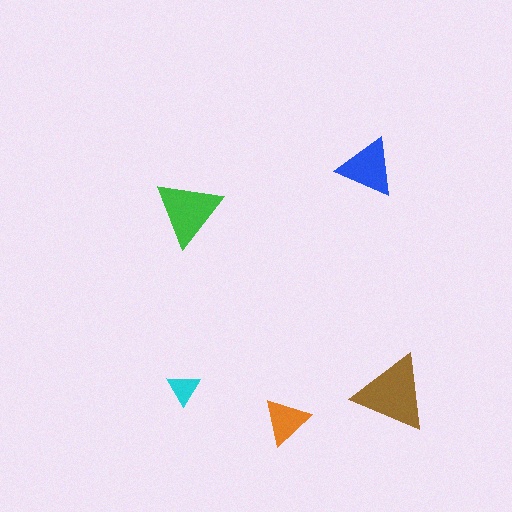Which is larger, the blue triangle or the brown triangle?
The brown one.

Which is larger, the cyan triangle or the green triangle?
The green one.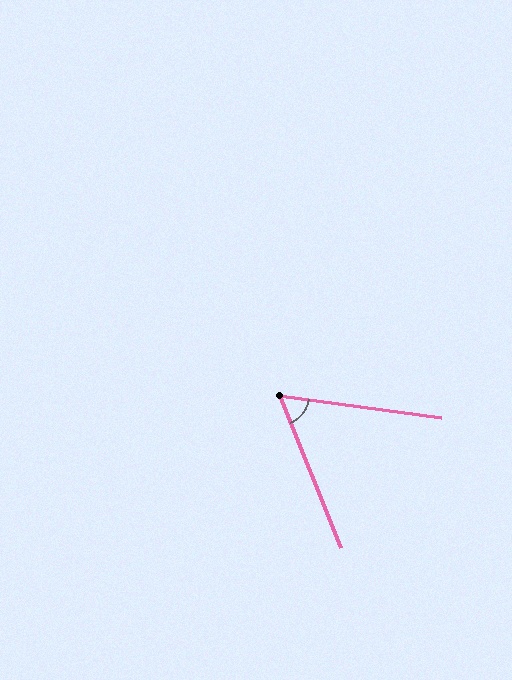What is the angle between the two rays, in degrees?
Approximately 61 degrees.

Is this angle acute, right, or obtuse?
It is acute.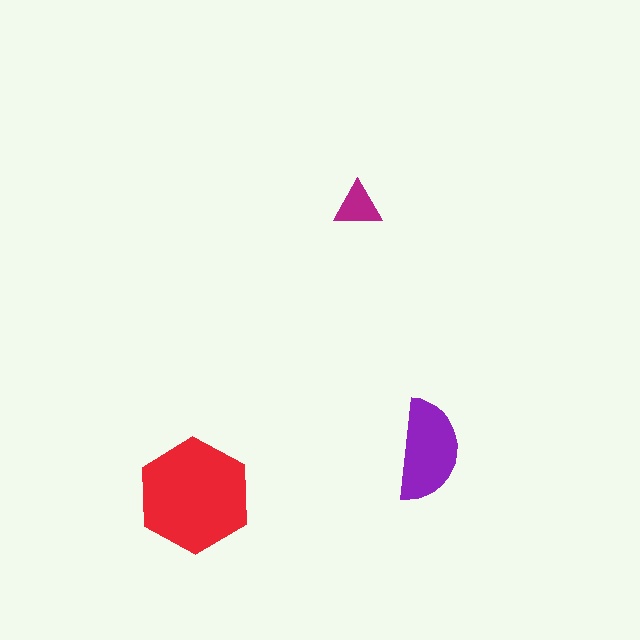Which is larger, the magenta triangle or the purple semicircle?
The purple semicircle.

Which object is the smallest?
The magenta triangle.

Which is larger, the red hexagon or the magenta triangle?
The red hexagon.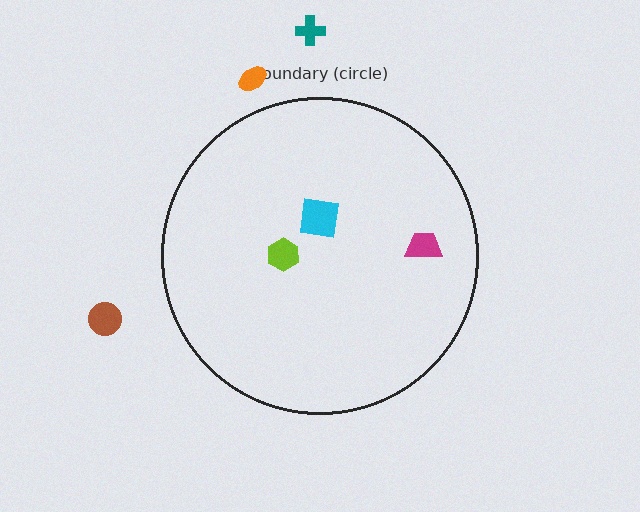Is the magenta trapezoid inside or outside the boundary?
Inside.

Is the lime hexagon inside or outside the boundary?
Inside.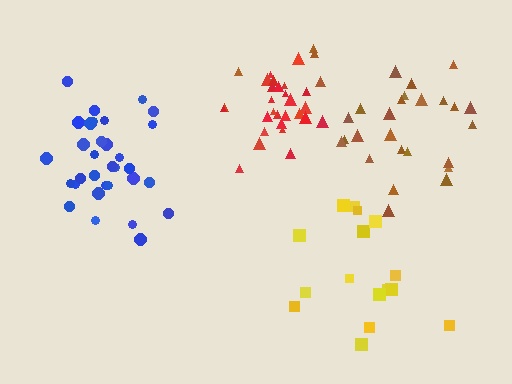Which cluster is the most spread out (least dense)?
Yellow.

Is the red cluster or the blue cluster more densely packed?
Red.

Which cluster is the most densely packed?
Red.